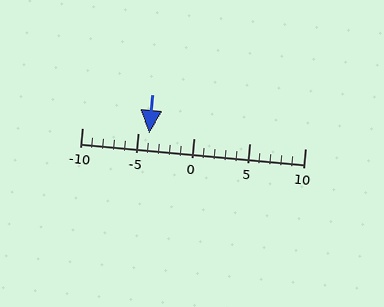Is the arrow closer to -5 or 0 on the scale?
The arrow is closer to -5.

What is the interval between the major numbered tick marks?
The major tick marks are spaced 5 units apart.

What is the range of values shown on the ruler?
The ruler shows values from -10 to 10.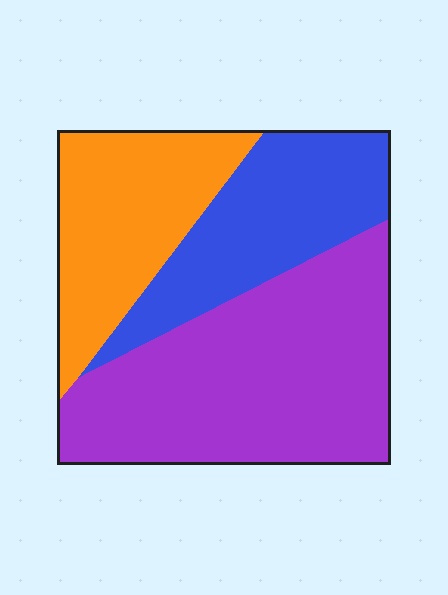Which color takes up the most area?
Purple, at roughly 50%.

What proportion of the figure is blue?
Blue takes up between a quarter and a half of the figure.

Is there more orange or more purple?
Purple.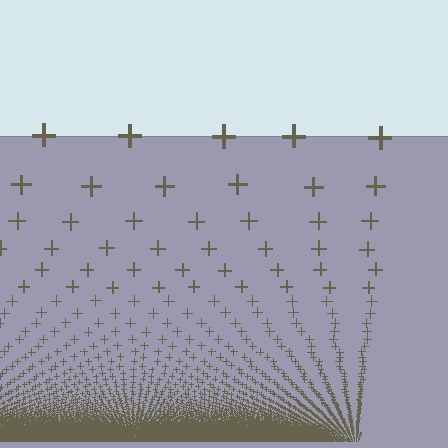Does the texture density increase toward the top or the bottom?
Density increases toward the bottom.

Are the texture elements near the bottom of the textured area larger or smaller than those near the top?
Smaller. The gradient is inverted — elements near the bottom are smaller and denser.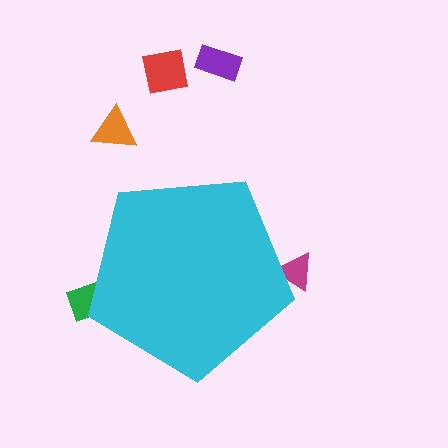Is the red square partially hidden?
No, the red square is fully visible.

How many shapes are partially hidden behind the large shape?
2 shapes are partially hidden.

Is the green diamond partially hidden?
Yes, the green diamond is partially hidden behind the cyan pentagon.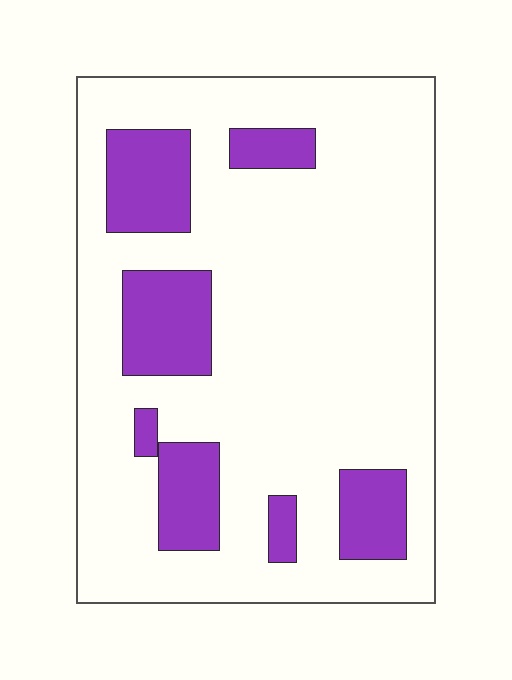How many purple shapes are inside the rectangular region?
7.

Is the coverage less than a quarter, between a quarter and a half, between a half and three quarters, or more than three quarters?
Less than a quarter.